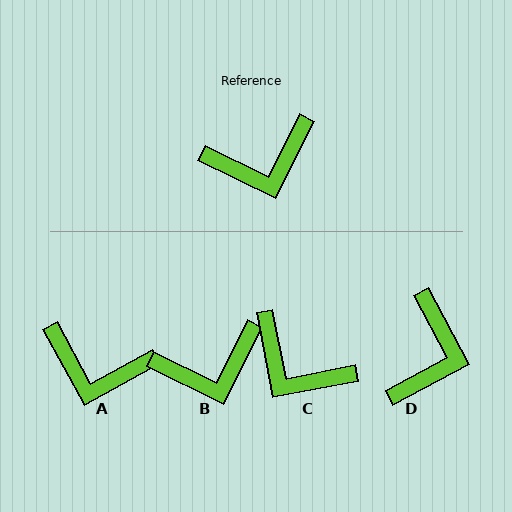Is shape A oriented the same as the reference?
No, it is off by about 35 degrees.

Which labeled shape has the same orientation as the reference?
B.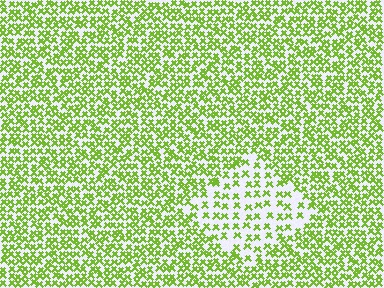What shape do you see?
I see a diamond.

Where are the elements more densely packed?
The elements are more densely packed outside the diamond boundary.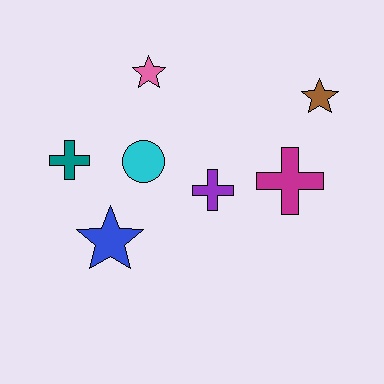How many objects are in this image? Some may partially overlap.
There are 7 objects.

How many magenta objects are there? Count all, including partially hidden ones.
There is 1 magenta object.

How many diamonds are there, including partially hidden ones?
There are no diamonds.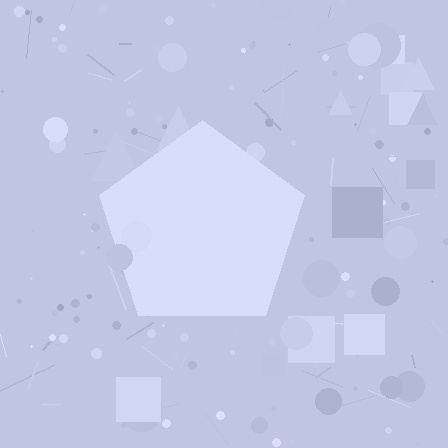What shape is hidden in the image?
A pentagon is hidden in the image.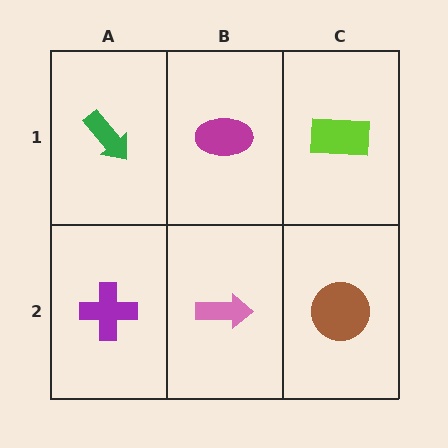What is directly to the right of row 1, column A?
A magenta ellipse.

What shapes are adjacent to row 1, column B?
A pink arrow (row 2, column B), a green arrow (row 1, column A), a lime rectangle (row 1, column C).